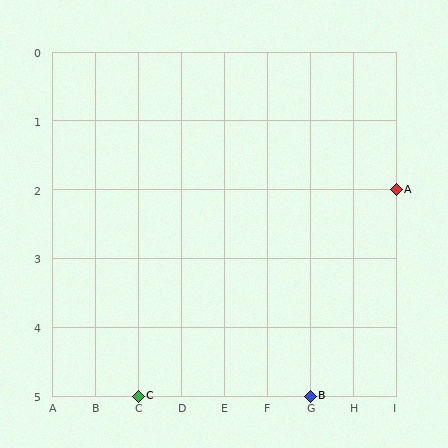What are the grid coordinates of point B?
Point B is at grid coordinates (G, 5).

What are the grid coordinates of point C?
Point C is at grid coordinates (C, 5).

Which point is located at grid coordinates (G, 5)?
Point B is at (G, 5).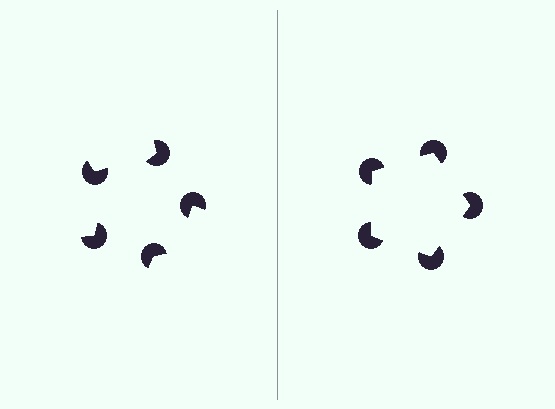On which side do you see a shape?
An illusory pentagon appears on the right side. On the left side the wedge cuts are rotated, so no coherent shape forms.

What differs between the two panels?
The pac-man discs are positioned identically on both sides; only the wedge orientations differ. On the right they align to a pentagon; on the left they are misaligned.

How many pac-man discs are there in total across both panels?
10 — 5 on each side.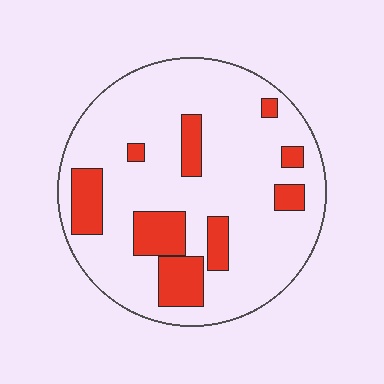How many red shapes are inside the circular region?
9.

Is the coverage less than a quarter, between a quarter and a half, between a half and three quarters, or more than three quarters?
Less than a quarter.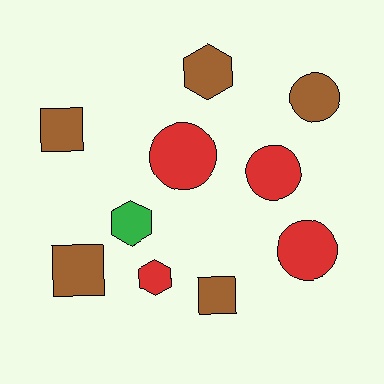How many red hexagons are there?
There is 1 red hexagon.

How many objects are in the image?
There are 10 objects.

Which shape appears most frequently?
Circle, with 4 objects.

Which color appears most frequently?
Brown, with 5 objects.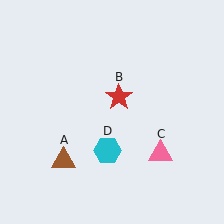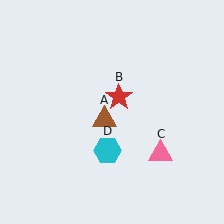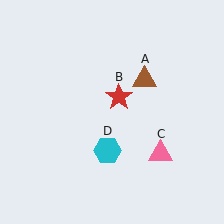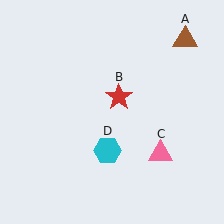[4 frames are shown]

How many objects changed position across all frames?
1 object changed position: brown triangle (object A).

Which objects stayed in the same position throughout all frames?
Red star (object B) and pink triangle (object C) and cyan hexagon (object D) remained stationary.